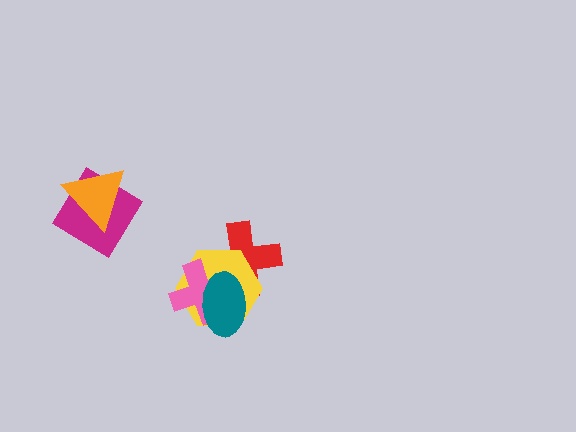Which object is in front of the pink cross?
The teal ellipse is in front of the pink cross.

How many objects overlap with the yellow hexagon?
3 objects overlap with the yellow hexagon.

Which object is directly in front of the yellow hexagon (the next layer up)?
The pink cross is directly in front of the yellow hexagon.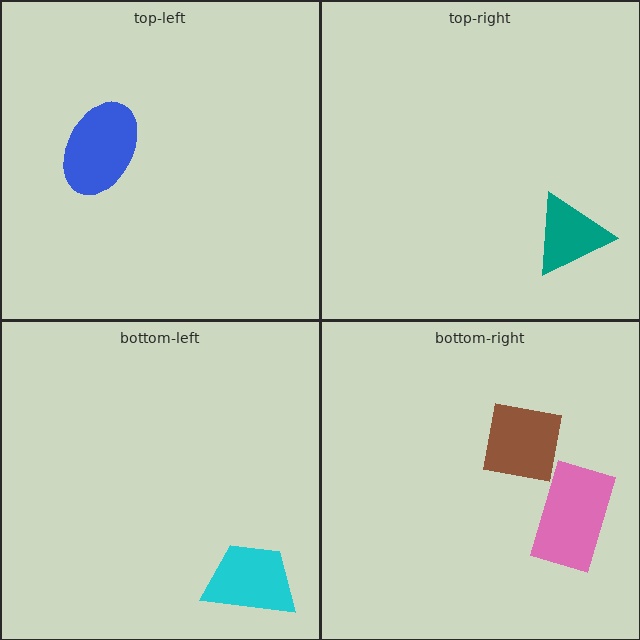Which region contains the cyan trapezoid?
The bottom-left region.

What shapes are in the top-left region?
The blue ellipse.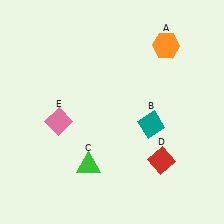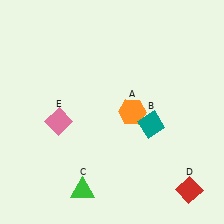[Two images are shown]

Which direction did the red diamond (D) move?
The red diamond (D) moved down.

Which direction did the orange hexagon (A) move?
The orange hexagon (A) moved down.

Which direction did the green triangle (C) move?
The green triangle (C) moved down.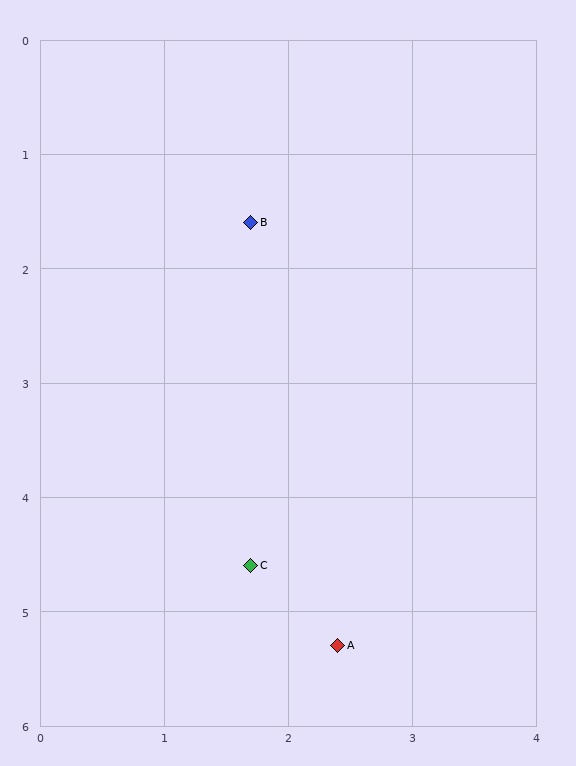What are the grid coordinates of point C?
Point C is at approximately (1.7, 4.6).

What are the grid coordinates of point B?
Point B is at approximately (1.7, 1.6).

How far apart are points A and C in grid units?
Points A and C are about 1.0 grid units apart.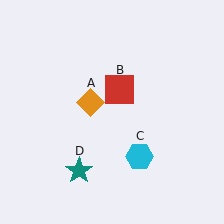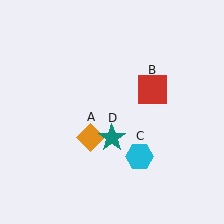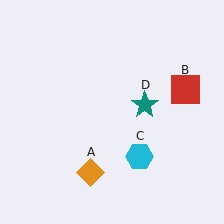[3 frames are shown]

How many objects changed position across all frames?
3 objects changed position: orange diamond (object A), red square (object B), teal star (object D).